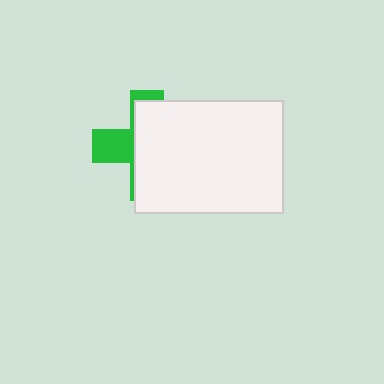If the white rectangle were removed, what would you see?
You would see the complete green cross.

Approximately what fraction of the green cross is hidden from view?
Roughly 68% of the green cross is hidden behind the white rectangle.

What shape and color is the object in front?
The object in front is a white rectangle.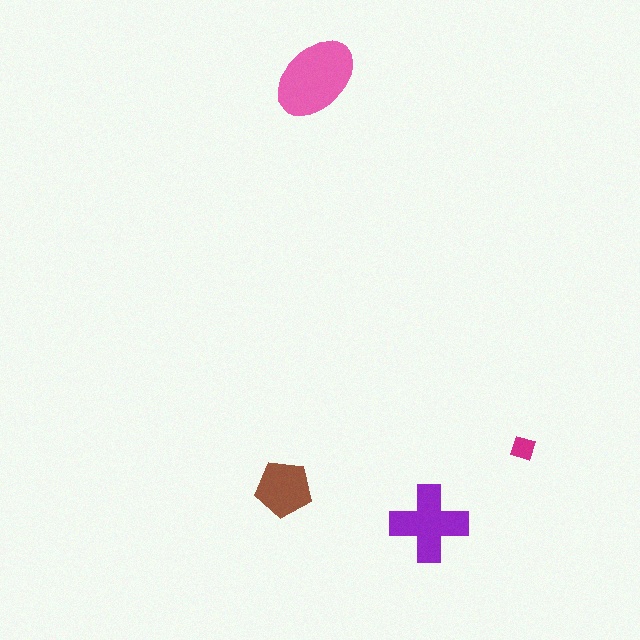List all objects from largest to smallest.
The pink ellipse, the purple cross, the brown pentagon, the magenta diamond.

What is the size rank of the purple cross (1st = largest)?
2nd.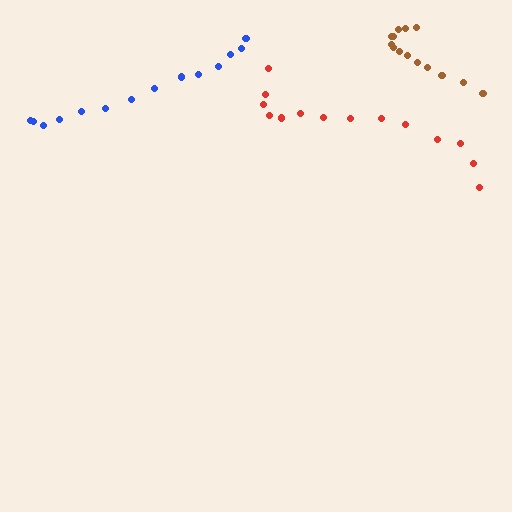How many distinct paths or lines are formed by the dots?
There are 3 distinct paths.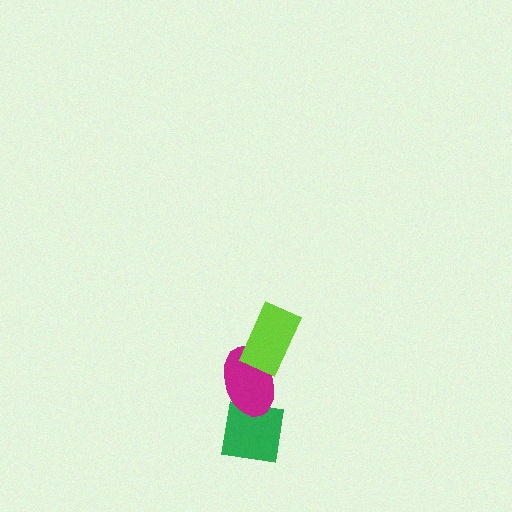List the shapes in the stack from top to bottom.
From top to bottom: the lime rectangle, the magenta ellipse, the green square.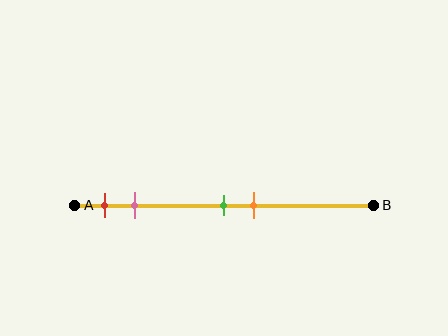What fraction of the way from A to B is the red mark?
The red mark is approximately 10% (0.1) of the way from A to B.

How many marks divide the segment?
There are 4 marks dividing the segment.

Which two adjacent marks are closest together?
The green and orange marks are the closest adjacent pair.